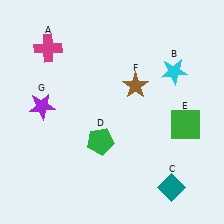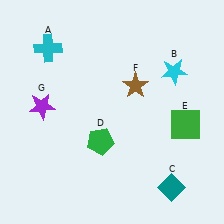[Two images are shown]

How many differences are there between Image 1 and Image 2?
There is 1 difference between the two images.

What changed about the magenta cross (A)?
In Image 1, A is magenta. In Image 2, it changed to cyan.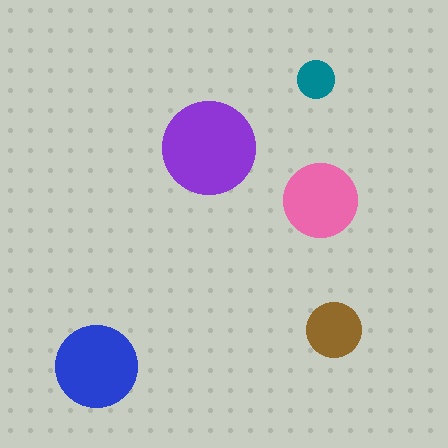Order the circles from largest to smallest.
the purple one, the blue one, the pink one, the brown one, the teal one.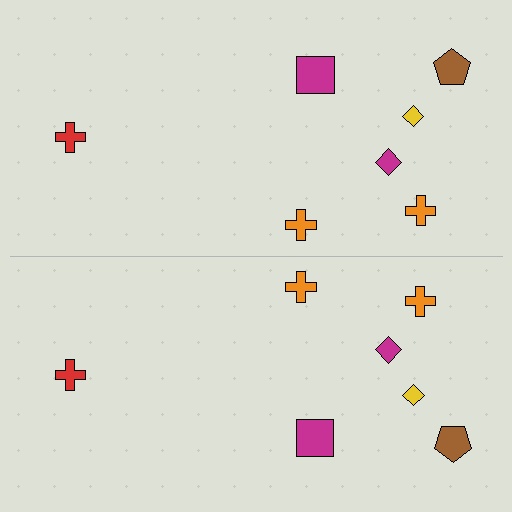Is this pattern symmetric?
Yes, this pattern has bilateral (reflection) symmetry.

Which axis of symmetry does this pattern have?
The pattern has a horizontal axis of symmetry running through the center of the image.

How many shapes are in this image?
There are 14 shapes in this image.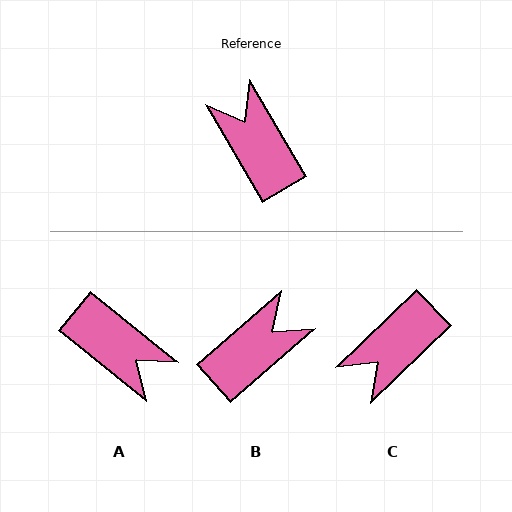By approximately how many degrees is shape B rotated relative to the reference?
Approximately 79 degrees clockwise.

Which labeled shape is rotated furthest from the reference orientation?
A, about 159 degrees away.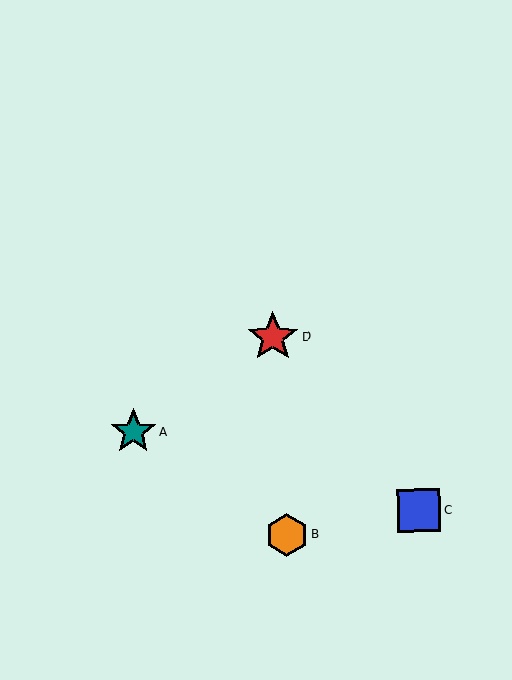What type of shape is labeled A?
Shape A is a teal star.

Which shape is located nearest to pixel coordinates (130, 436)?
The teal star (labeled A) at (133, 432) is nearest to that location.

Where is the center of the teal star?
The center of the teal star is at (133, 432).